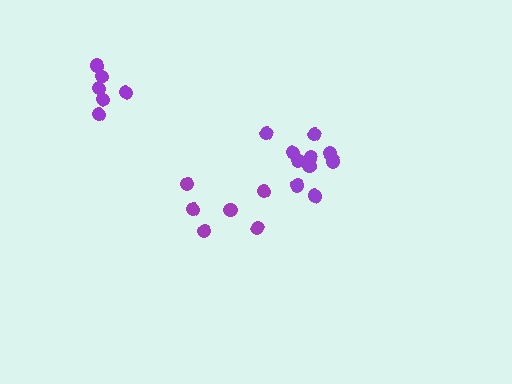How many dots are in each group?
Group 1: 10 dots, Group 2: 6 dots, Group 3: 6 dots (22 total).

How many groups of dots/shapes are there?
There are 3 groups.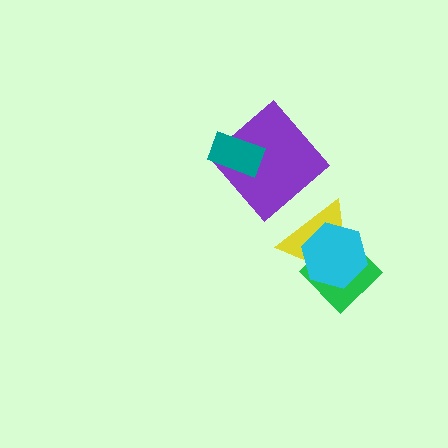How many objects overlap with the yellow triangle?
2 objects overlap with the yellow triangle.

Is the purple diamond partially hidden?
Yes, it is partially covered by another shape.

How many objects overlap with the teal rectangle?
1 object overlaps with the teal rectangle.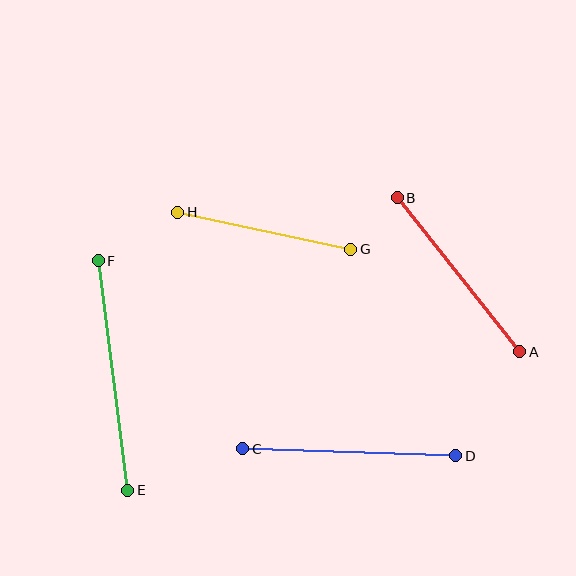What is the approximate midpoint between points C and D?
The midpoint is at approximately (349, 452) pixels.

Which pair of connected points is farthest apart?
Points E and F are farthest apart.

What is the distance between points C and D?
The distance is approximately 213 pixels.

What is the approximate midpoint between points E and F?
The midpoint is at approximately (113, 375) pixels.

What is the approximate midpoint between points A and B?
The midpoint is at approximately (458, 275) pixels.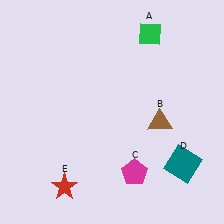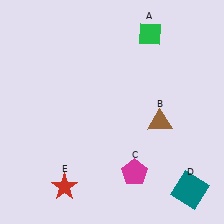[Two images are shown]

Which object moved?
The teal square (D) moved down.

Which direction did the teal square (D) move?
The teal square (D) moved down.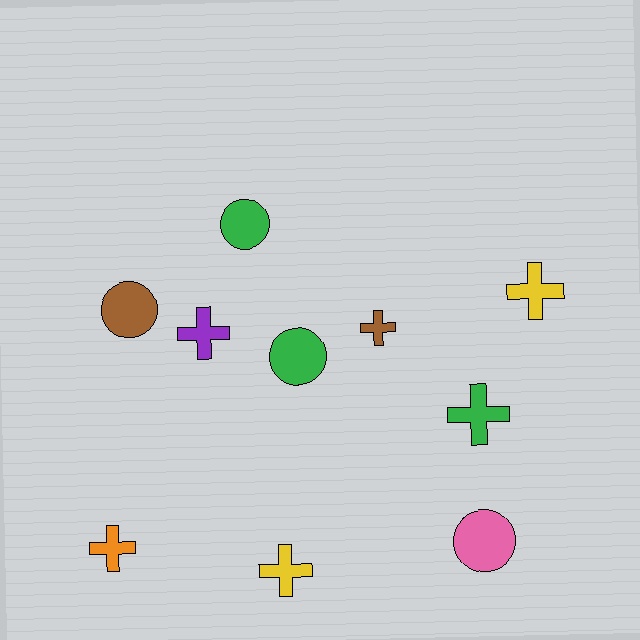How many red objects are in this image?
There are no red objects.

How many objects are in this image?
There are 10 objects.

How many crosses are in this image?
There are 6 crosses.